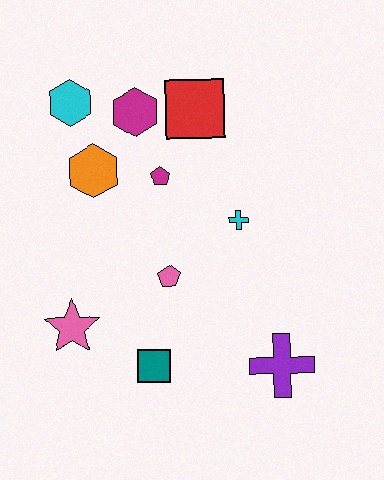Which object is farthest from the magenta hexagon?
The purple cross is farthest from the magenta hexagon.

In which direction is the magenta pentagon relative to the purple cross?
The magenta pentagon is above the purple cross.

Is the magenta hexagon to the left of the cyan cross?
Yes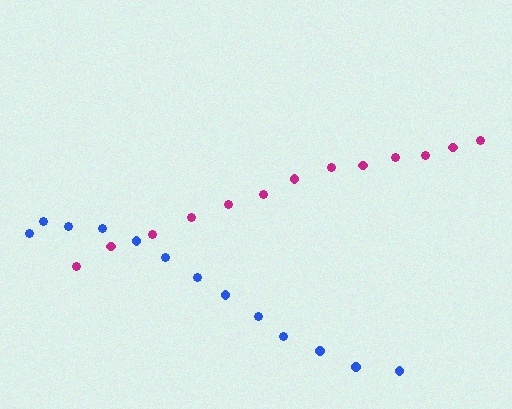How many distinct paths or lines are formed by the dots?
There are 2 distinct paths.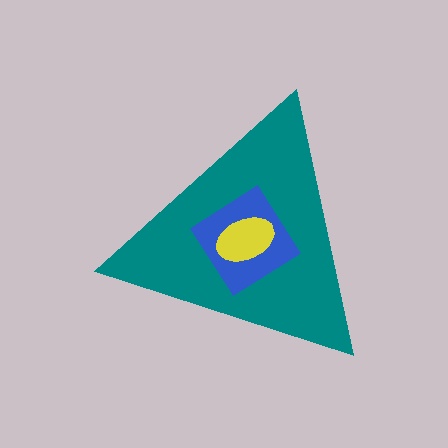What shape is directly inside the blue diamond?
The yellow ellipse.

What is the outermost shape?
The teal triangle.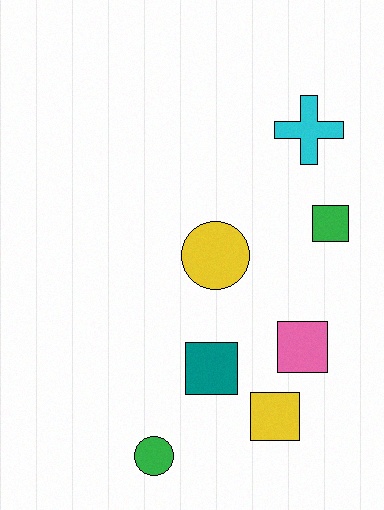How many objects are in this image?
There are 7 objects.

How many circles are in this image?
There are 2 circles.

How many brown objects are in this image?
There are no brown objects.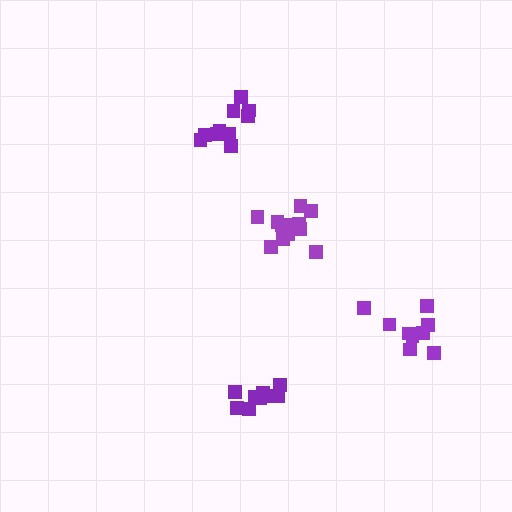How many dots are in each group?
Group 1: 12 dots, Group 2: 9 dots, Group 3: 9 dots, Group 4: 10 dots (40 total).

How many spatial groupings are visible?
There are 4 spatial groupings.